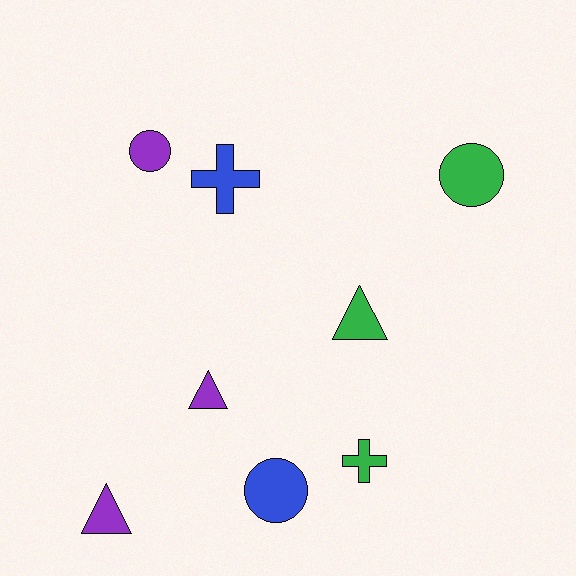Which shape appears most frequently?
Circle, with 3 objects.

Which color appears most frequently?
Green, with 3 objects.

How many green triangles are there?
There is 1 green triangle.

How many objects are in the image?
There are 8 objects.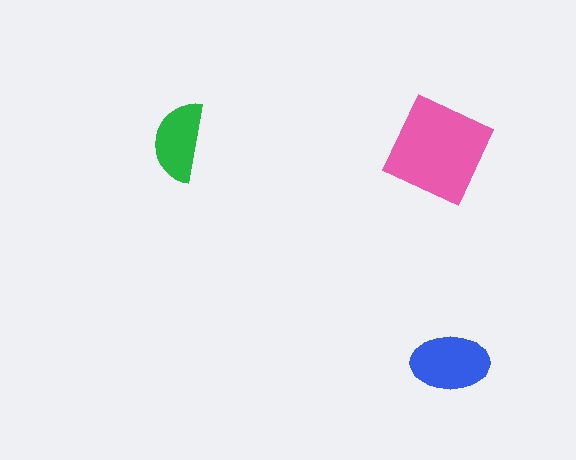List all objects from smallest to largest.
The green semicircle, the blue ellipse, the pink square.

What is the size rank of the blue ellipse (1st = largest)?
2nd.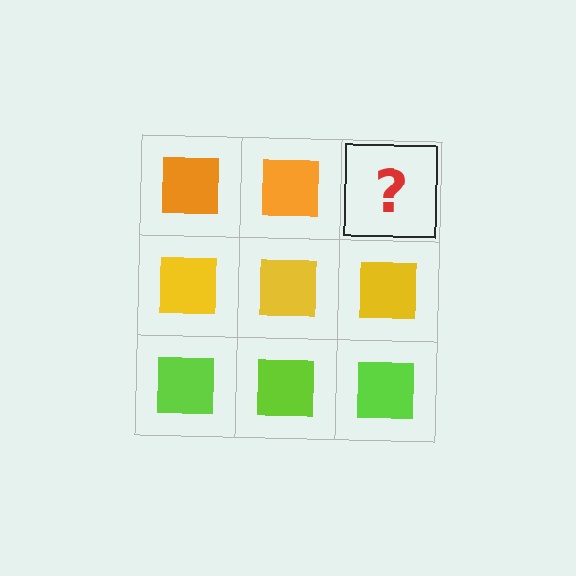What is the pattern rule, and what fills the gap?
The rule is that each row has a consistent color. The gap should be filled with an orange square.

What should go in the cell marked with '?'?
The missing cell should contain an orange square.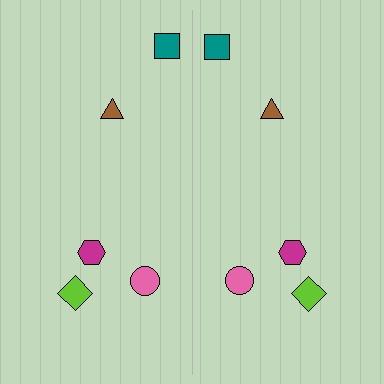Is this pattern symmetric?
Yes, this pattern has bilateral (reflection) symmetry.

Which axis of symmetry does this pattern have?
The pattern has a vertical axis of symmetry running through the center of the image.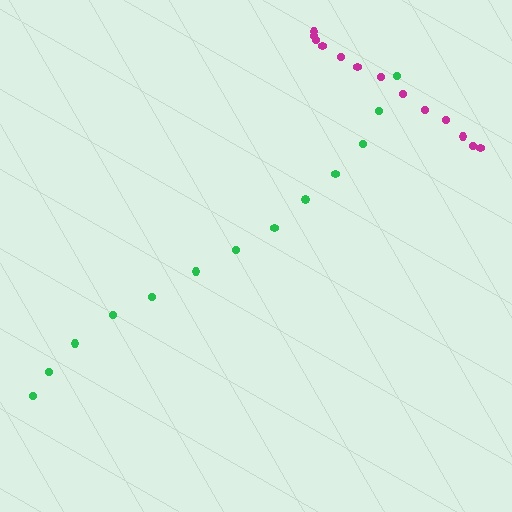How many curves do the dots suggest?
There are 2 distinct paths.